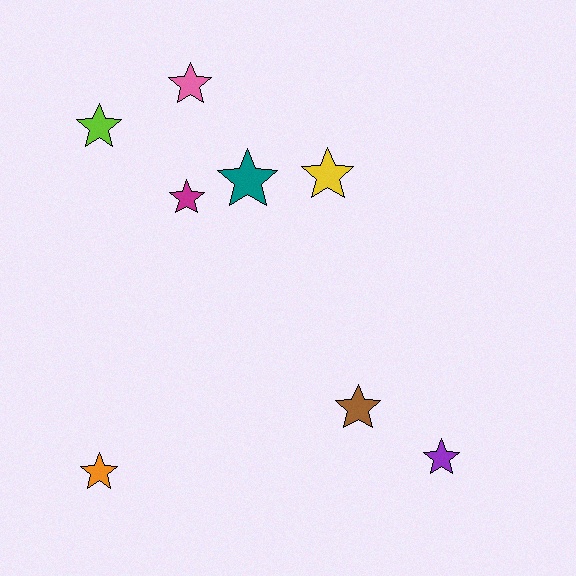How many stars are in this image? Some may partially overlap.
There are 8 stars.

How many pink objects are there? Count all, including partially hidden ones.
There is 1 pink object.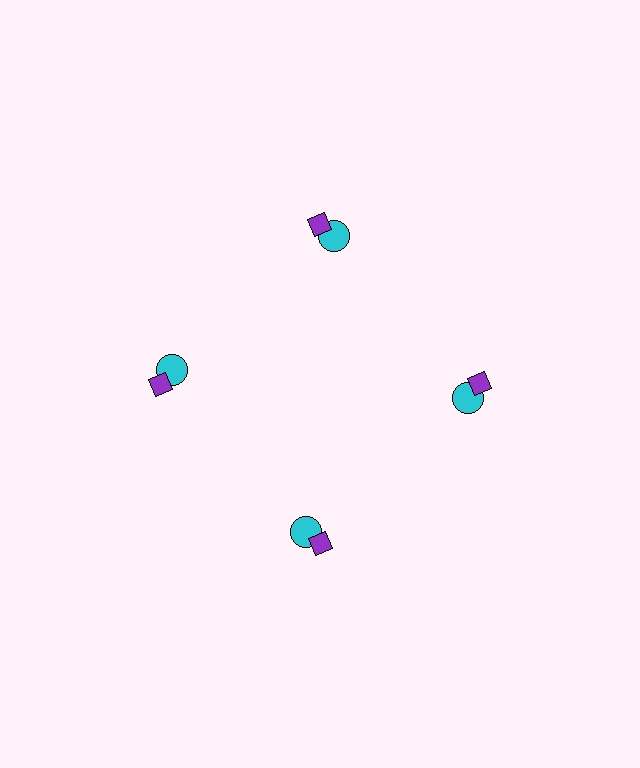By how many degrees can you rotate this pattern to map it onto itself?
The pattern maps onto itself every 90 degrees of rotation.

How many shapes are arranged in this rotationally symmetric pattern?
There are 8 shapes, arranged in 4 groups of 2.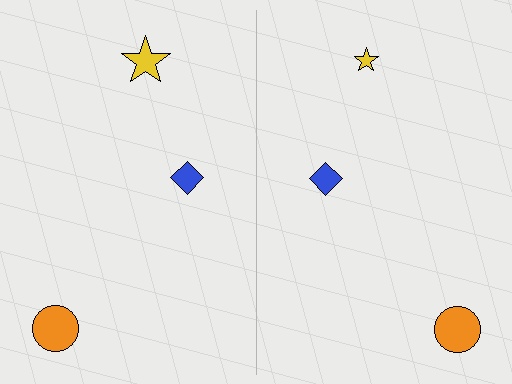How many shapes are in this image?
There are 6 shapes in this image.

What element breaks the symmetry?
The yellow star on the right side has a different size than its mirror counterpart.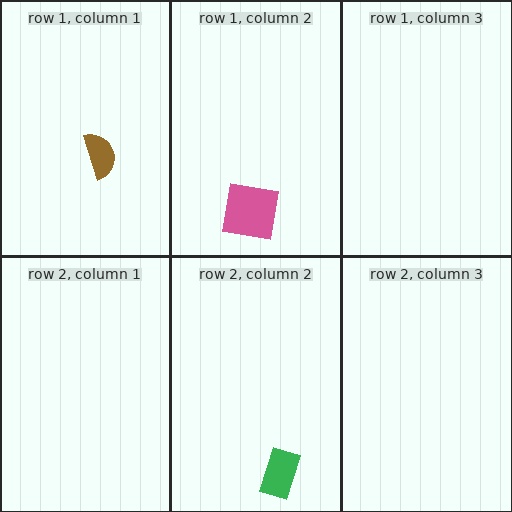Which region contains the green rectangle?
The row 2, column 2 region.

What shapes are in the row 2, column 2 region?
The green rectangle.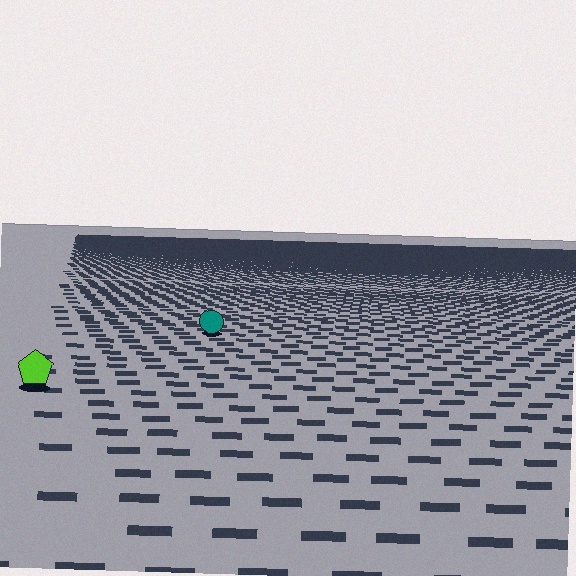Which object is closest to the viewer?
The lime pentagon is closest. The texture marks near it are larger and more spread out.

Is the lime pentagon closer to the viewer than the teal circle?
Yes. The lime pentagon is closer — you can tell from the texture gradient: the ground texture is coarser near it.